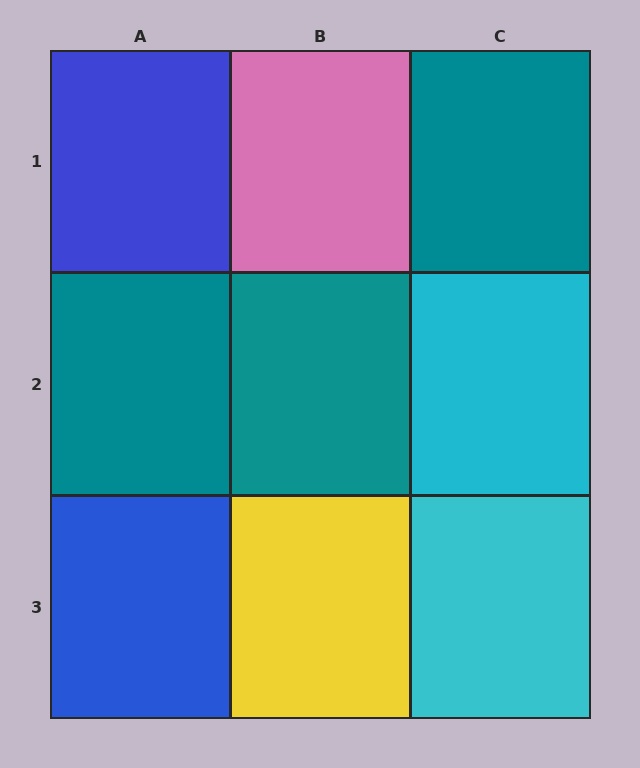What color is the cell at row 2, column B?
Teal.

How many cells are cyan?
2 cells are cyan.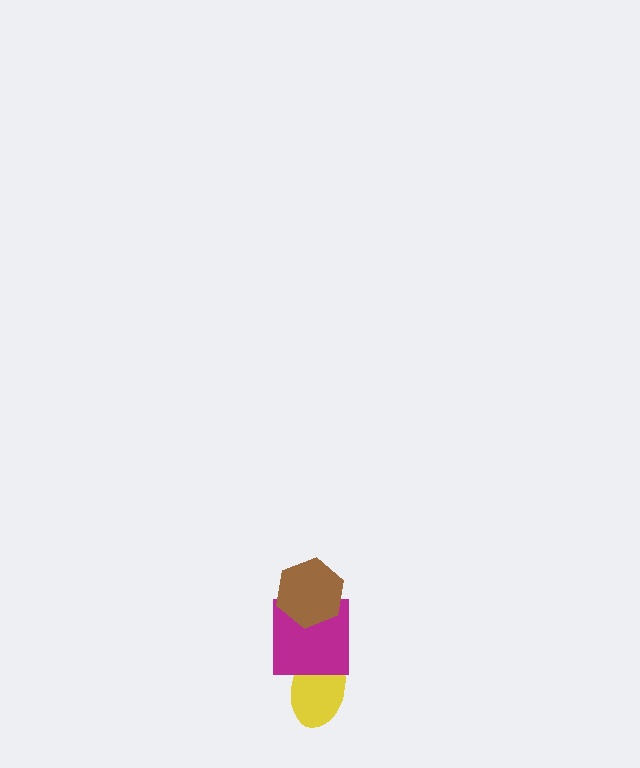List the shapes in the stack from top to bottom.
From top to bottom: the brown hexagon, the magenta square, the yellow ellipse.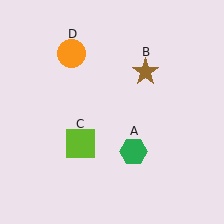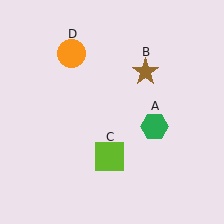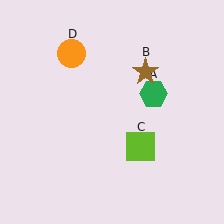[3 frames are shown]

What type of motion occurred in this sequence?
The green hexagon (object A), lime square (object C) rotated counterclockwise around the center of the scene.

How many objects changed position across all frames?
2 objects changed position: green hexagon (object A), lime square (object C).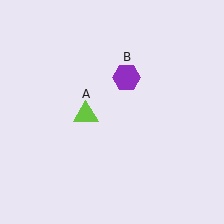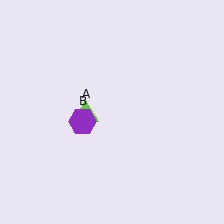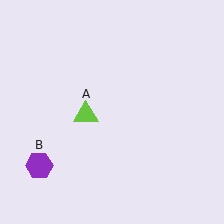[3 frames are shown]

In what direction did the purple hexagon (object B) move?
The purple hexagon (object B) moved down and to the left.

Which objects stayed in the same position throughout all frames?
Lime triangle (object A) remained stationary.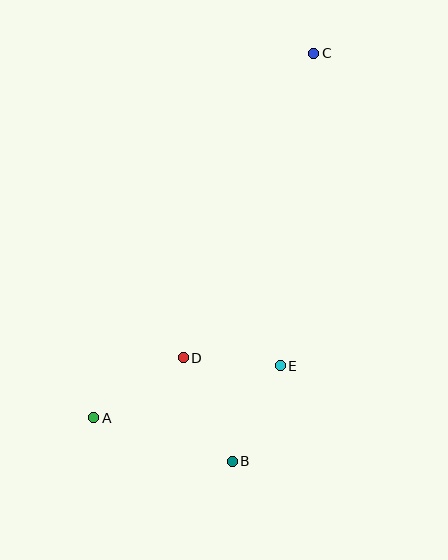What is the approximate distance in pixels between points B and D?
The distance between B and D is approximately 115 pixels.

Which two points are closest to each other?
Points D and E are closest to each other.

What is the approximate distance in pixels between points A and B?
The distance between A and B is approximately 145 pixels.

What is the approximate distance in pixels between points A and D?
The distance between A and D is approximately 108 pixels.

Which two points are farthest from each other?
Points A and C are farthest from each other.